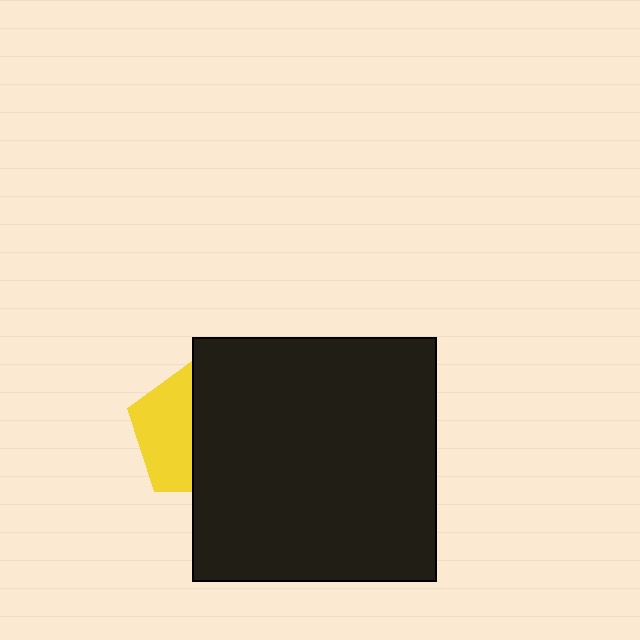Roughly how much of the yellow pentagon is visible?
A small part of it is visible (roughly 43%).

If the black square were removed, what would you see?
You would see the complete yellow pentagon.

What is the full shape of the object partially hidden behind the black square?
The partially hidden object is a yellow pentagon.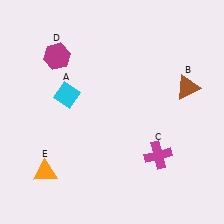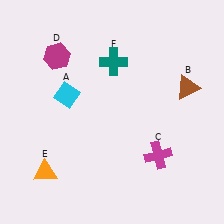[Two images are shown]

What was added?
A teal cross (F) was added in Image 2.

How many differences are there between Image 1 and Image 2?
There is 1 difference between the two images.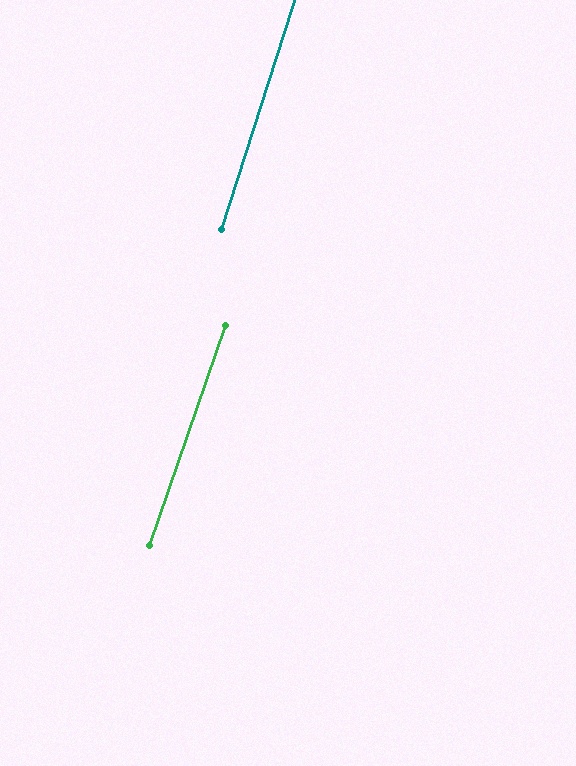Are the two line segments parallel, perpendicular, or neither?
Parallel — their directions differ by only 1.5°.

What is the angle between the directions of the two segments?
Approximately 2 degrees.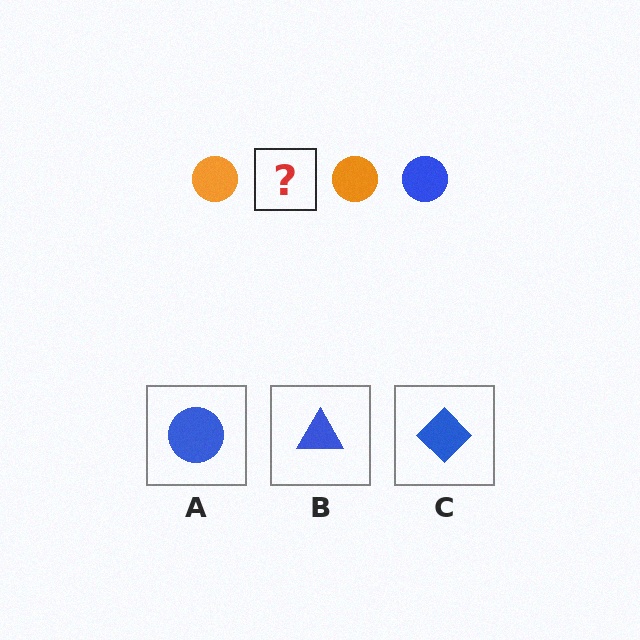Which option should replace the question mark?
Option A.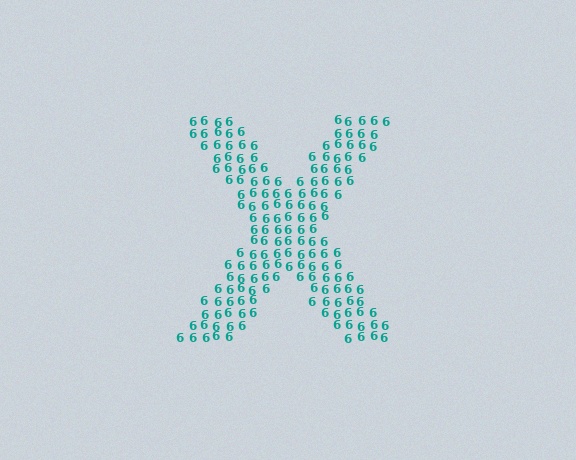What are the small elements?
The small elements are digit 6's.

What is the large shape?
The large shape is the letter X.